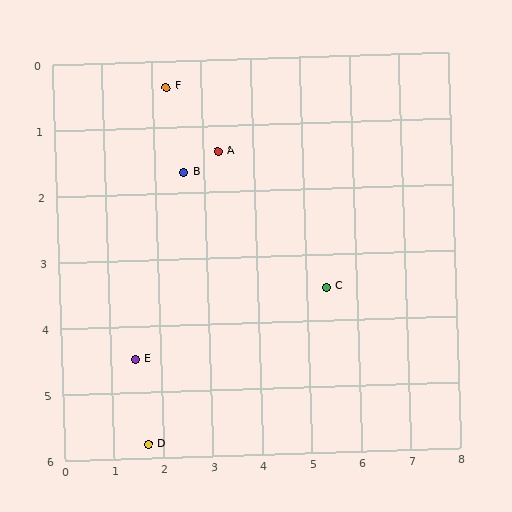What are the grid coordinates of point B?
Point B is at approximately (2.6, 1.7).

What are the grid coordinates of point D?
Point D is at approximately (1.7, 5.8).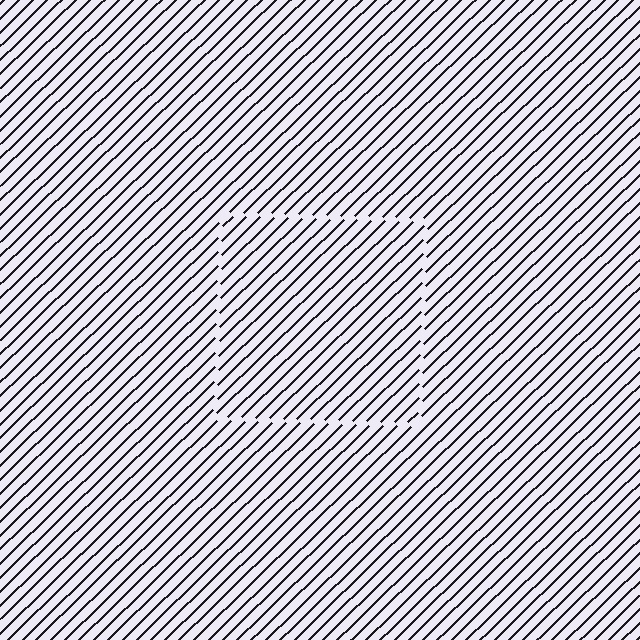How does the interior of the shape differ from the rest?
The interior of the shape contains the same grating, shifted by half a period — the contour is defined by the phase discontinuity where line-ends from the inner and outer gratings abut.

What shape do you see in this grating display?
An illusory square. The interior of the shape contains the same grating, shifted by half a period — the contour is defined by the phase discontinuity where line-ends from the inner and outer gratings abut.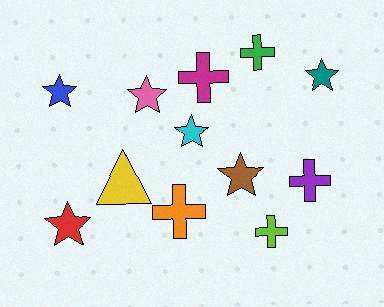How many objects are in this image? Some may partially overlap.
There are 12 objects.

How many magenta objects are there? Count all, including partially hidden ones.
There is 1 magenta object.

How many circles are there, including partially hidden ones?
There are no circles.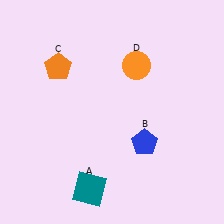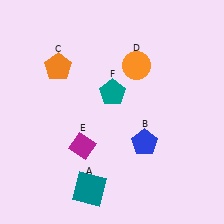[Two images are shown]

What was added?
A magenta diamond (E), a teal pentagon (F) were added in Image 2.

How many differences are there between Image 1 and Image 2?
There are 2 differences between the two images.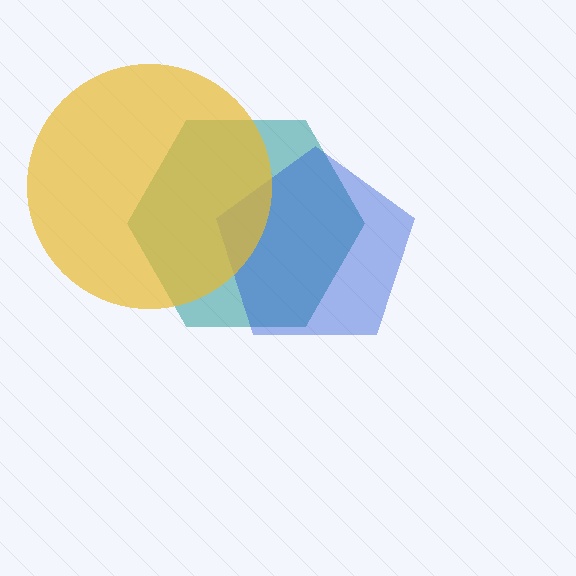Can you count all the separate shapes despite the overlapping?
Yes, there are 3 separate shapes.